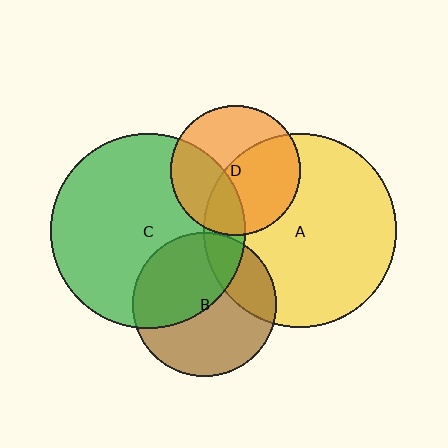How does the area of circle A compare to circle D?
Approximately 2.2 times.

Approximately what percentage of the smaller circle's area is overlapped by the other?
Approximately 45%.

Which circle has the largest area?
Circle C (green).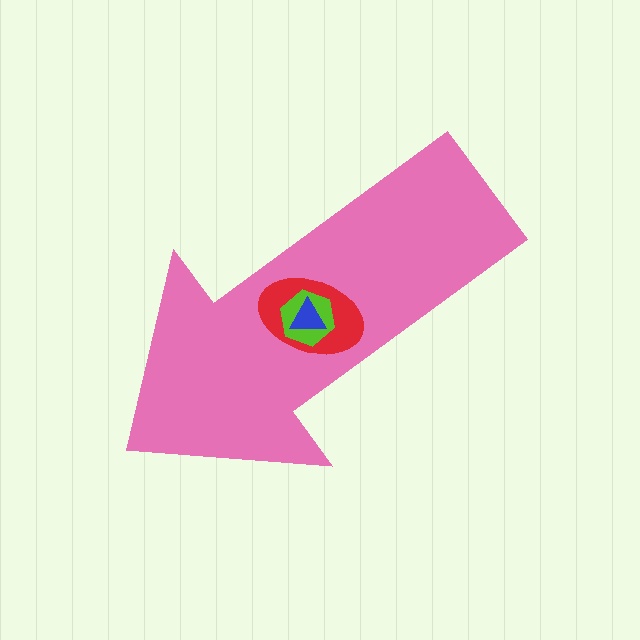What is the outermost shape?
The pink arrow.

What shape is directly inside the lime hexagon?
The blue triangle.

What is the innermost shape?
The blue triangle.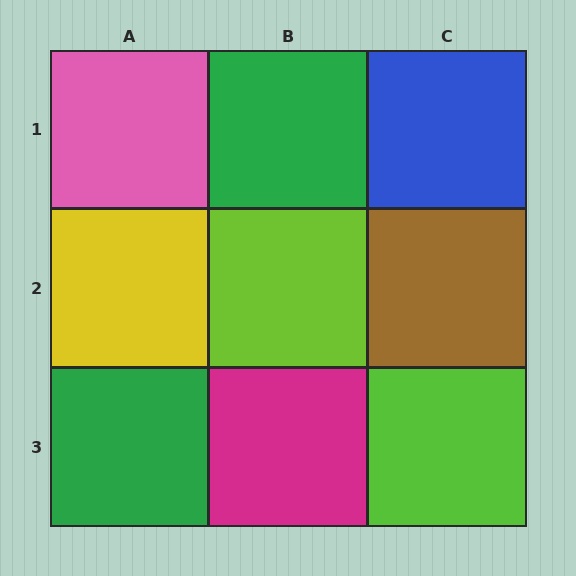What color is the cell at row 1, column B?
Green.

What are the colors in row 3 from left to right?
Green, magenta, lime.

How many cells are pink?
1 cell is pink.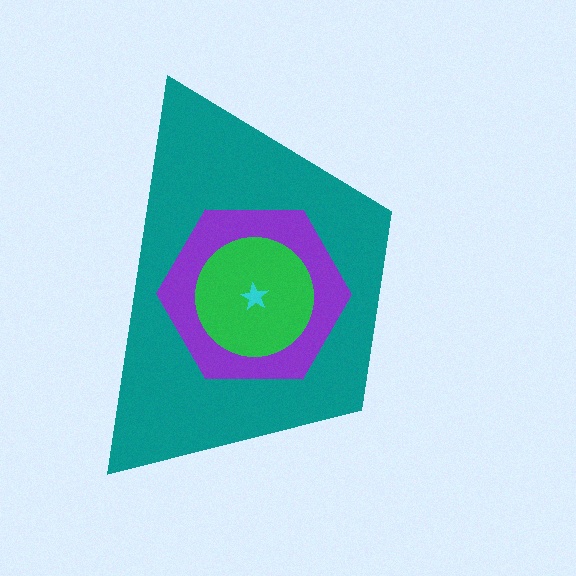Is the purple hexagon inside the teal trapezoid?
Yes.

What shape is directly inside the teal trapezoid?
The purple hexagon.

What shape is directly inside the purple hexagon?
The green circle.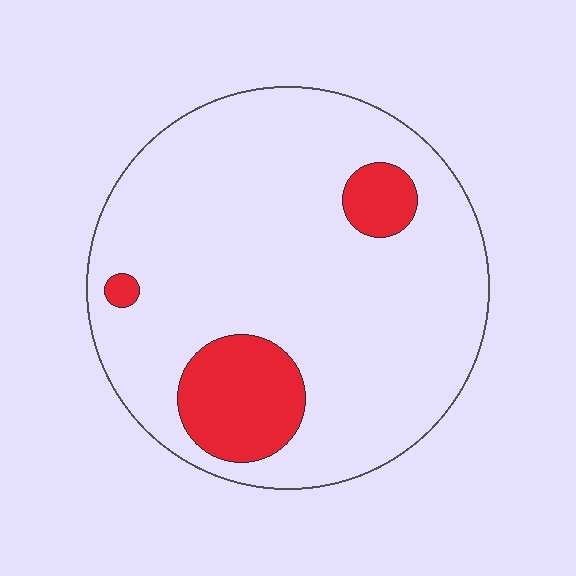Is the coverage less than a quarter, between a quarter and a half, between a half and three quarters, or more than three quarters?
Less than a quarter.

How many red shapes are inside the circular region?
3.